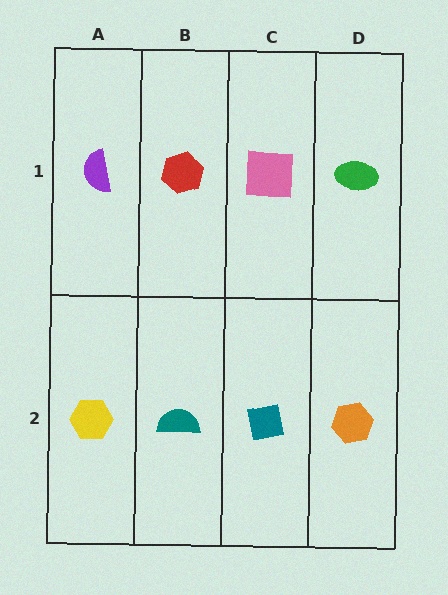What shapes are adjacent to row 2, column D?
A green ellipse (row 1, column D), a teal square (row 2, column C).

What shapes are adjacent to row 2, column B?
A red hexagon (row 1, column B), a yellow hexagon (row 2, column A), a teal square (row 2, column C).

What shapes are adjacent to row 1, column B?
A teal semicircle (row 2, column B), a purple semicircle (row 1, column A), a pink square (row 1, column C).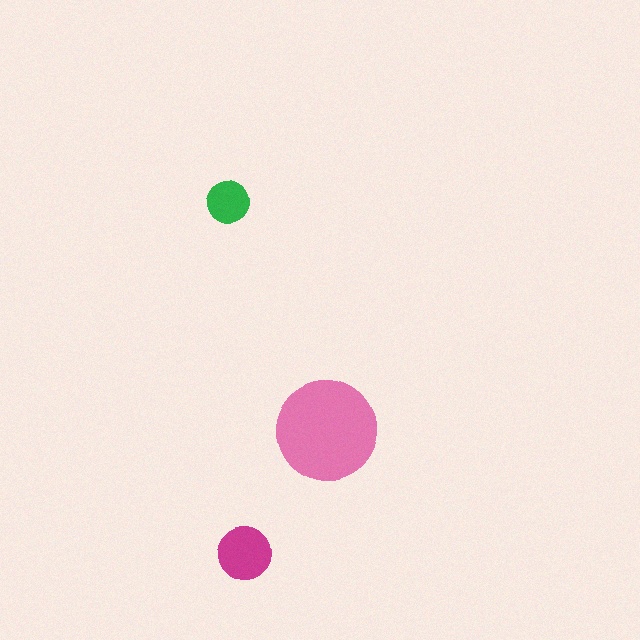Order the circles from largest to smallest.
the pink one, the magenta one, the green one.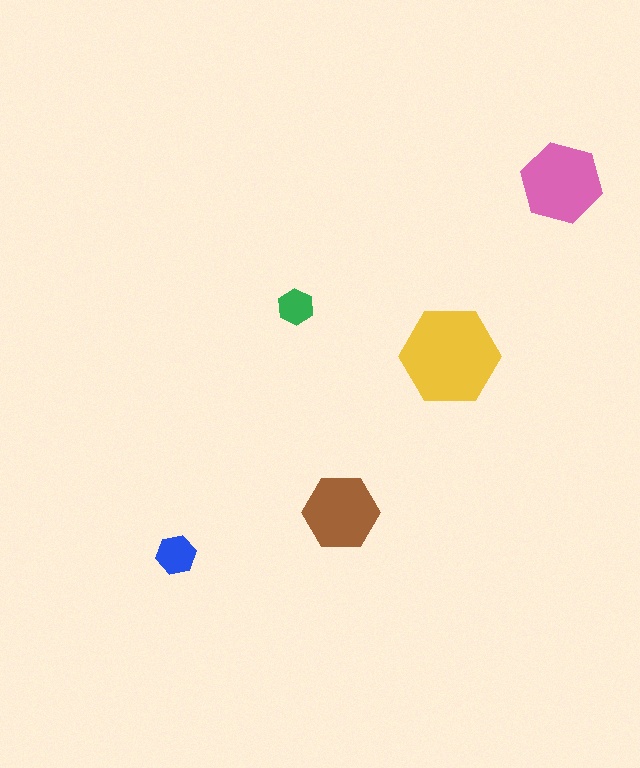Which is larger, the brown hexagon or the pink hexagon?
The pink one.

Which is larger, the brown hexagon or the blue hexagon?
The brown one.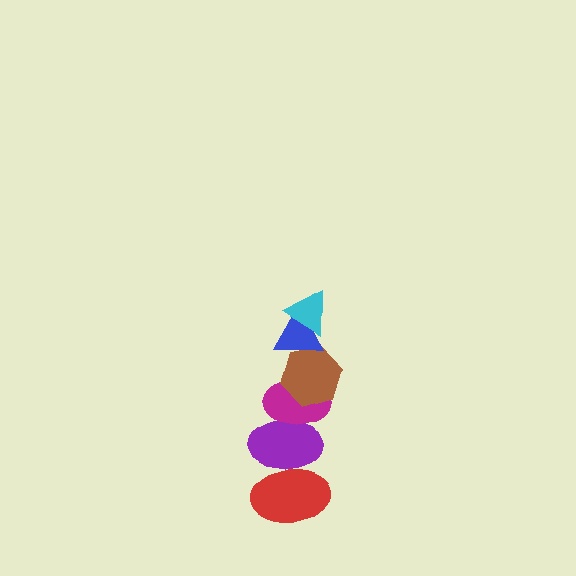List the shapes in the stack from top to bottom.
From top to bottom: the cyan triangle, the blue triangle, the brown hexagon, the magenta ellipse, the purple ellipse, the red ellipse.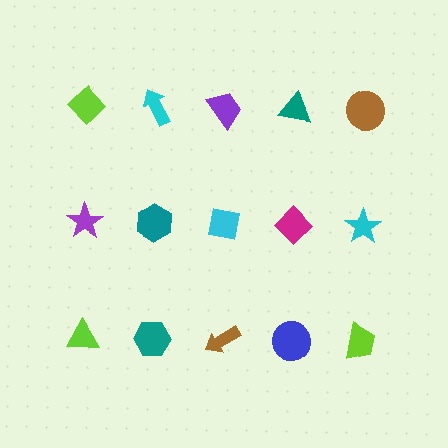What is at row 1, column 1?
A lime diamond.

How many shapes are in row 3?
5 shapes.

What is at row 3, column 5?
A lime trapezoid.